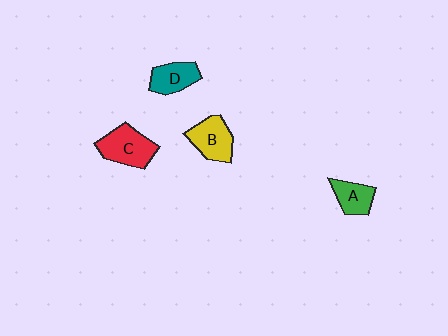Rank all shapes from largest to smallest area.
From largest to smallest: C (red), B (yellow), D (teal), A (green).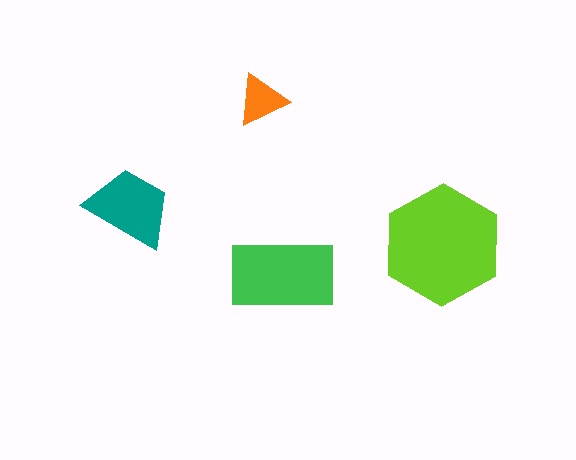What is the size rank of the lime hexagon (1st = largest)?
1st.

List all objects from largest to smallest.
The lime hexagon, the green rectangle, the teal trapezoid, the orange triangle.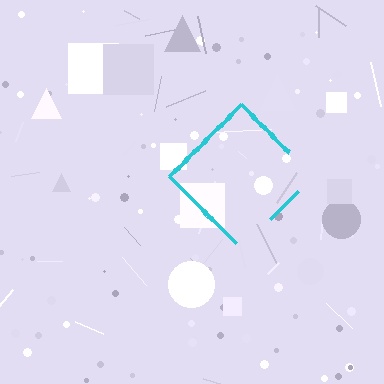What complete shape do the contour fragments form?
The contour fragments form a diamond.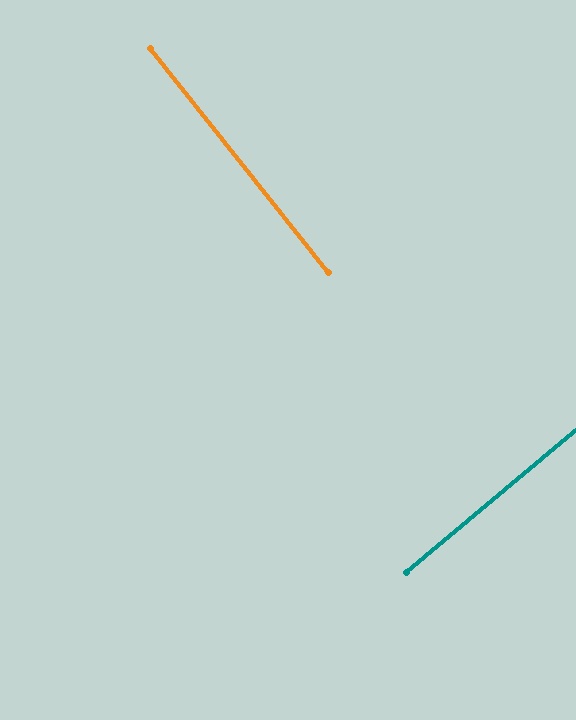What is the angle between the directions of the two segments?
Approximately 88 degrees.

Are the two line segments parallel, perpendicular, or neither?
Perpendicular — they meet at approximately 88°.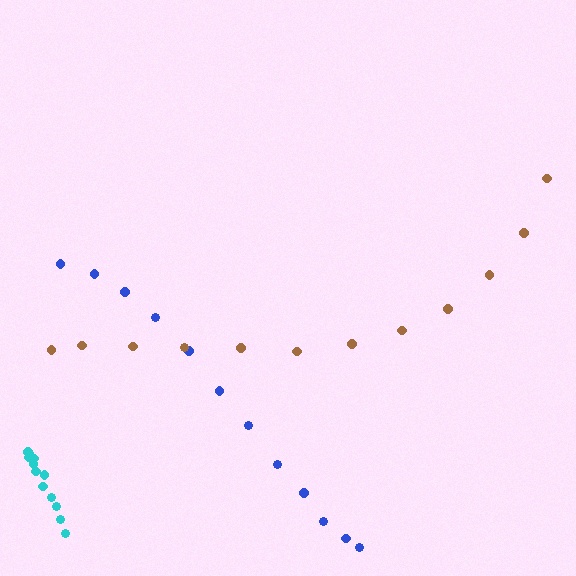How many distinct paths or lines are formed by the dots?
There are 3 distinct paths.